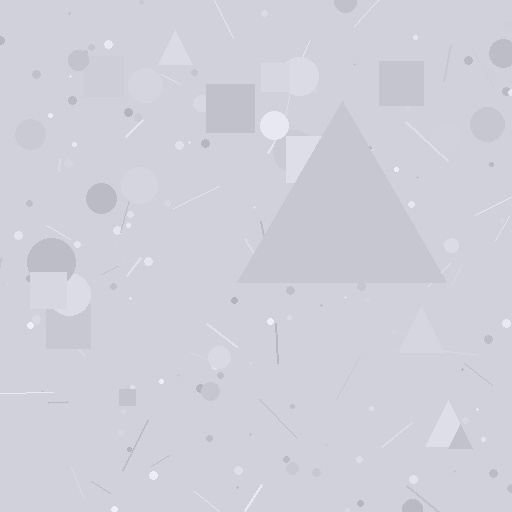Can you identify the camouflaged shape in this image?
The camouflaged shape is a triangle.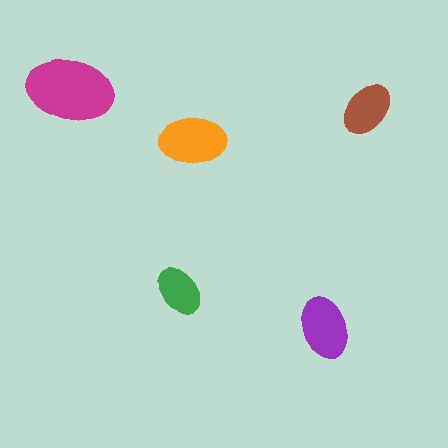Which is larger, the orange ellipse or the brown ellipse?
The orange one.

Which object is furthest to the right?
The brown ellipse is rightmost.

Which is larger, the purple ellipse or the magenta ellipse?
The magenta one.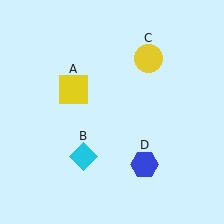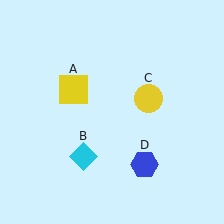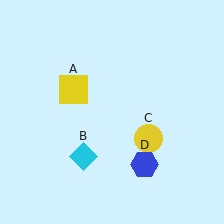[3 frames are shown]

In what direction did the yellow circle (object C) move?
The yellow circle (object C) moved down.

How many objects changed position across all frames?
1 object changed position: yellow circle (object C).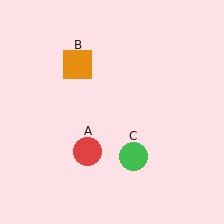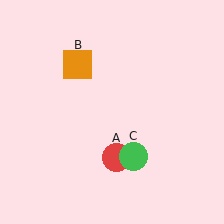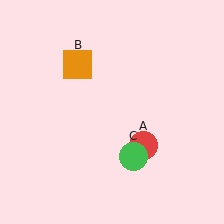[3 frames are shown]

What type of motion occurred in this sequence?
The red circle (object A) rotated counterclockwise around the center of the scene.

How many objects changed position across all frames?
1 object changed position: red circle (object A).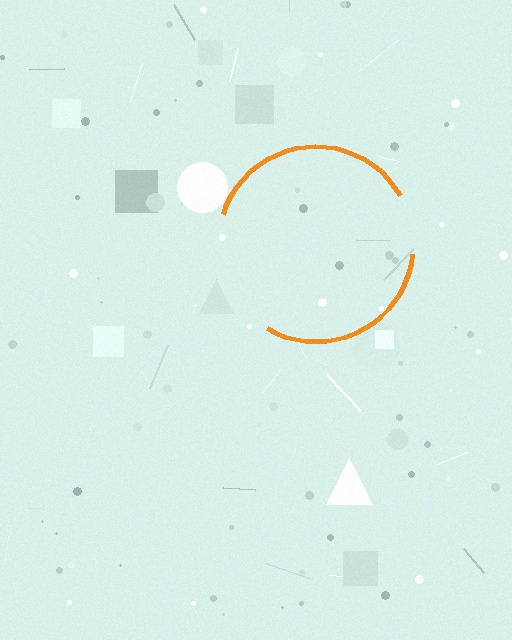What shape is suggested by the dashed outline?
The dashed outline suggests a circle.